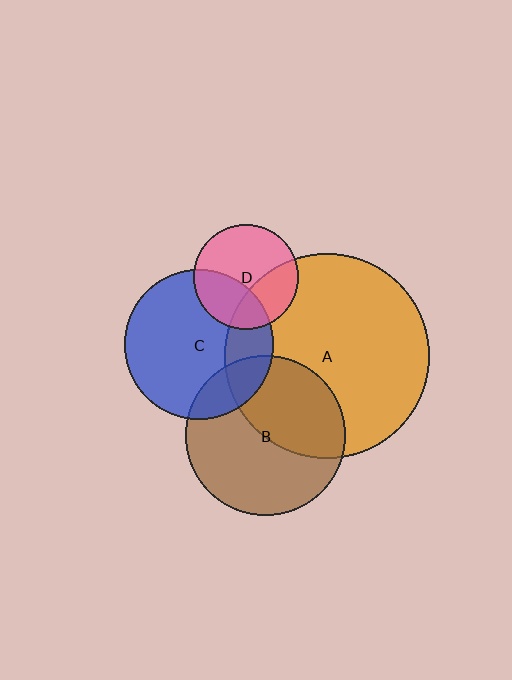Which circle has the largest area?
Circle A (orange).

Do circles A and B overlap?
Yes.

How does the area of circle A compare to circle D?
Approximately 3.8 times.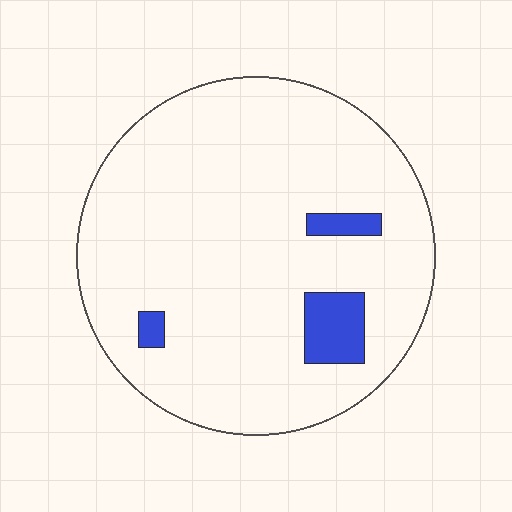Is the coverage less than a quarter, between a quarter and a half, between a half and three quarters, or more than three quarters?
Less than a quarter.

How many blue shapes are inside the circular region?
3.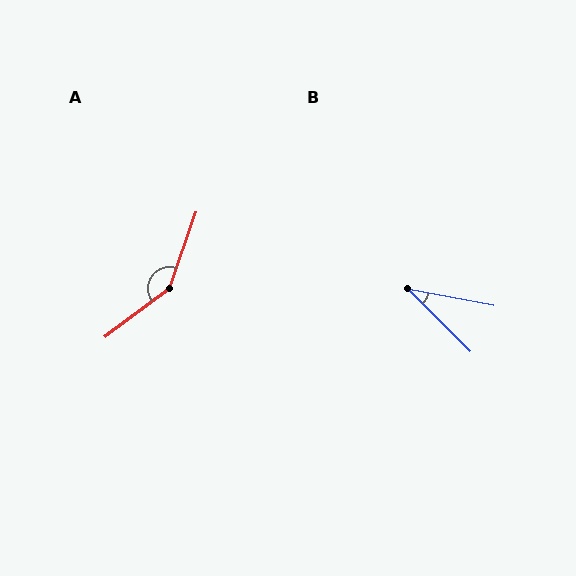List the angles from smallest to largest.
B (34°), A (146°).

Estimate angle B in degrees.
Approximately 34 degrees.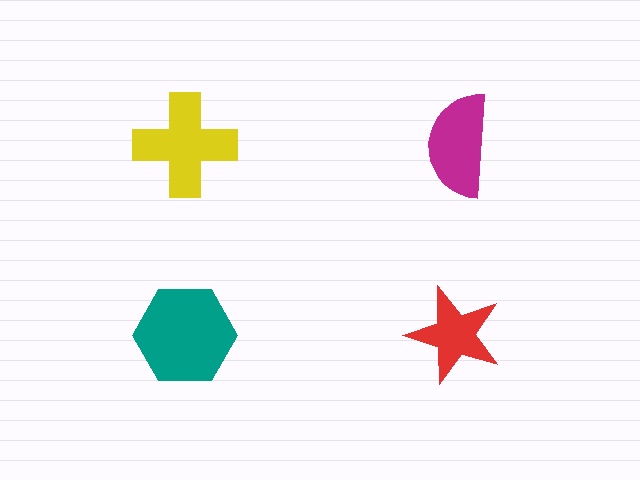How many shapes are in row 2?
2 shapes.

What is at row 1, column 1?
A yellow cross.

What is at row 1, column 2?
A magenta semicircle.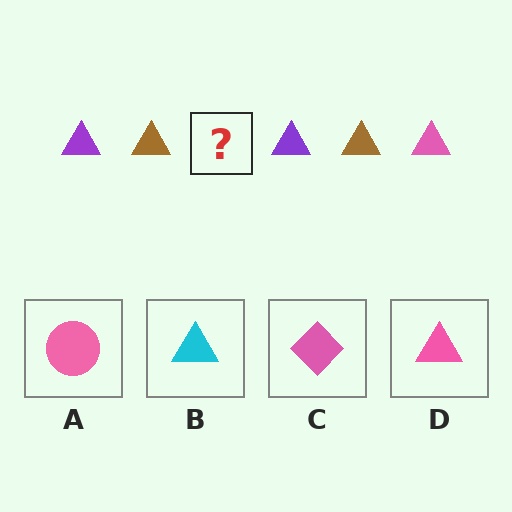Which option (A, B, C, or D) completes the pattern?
D.